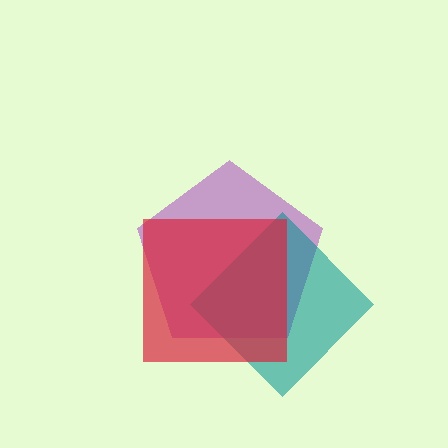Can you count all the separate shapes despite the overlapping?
Yes, there are 3 separate shapes.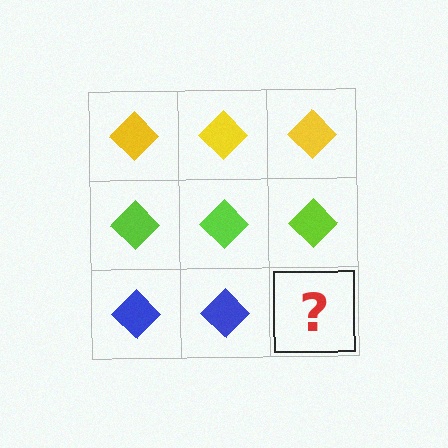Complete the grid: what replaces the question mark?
The question mark should be replaced with a blue diamond.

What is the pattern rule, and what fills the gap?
The rule is that each row has a consistent color. The gap should be filled with a blue diamond.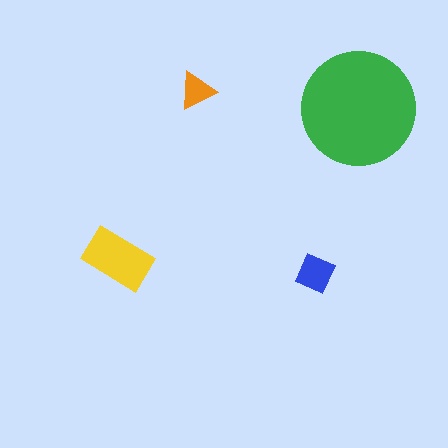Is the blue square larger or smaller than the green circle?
Smaller.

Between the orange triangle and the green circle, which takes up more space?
The green circle.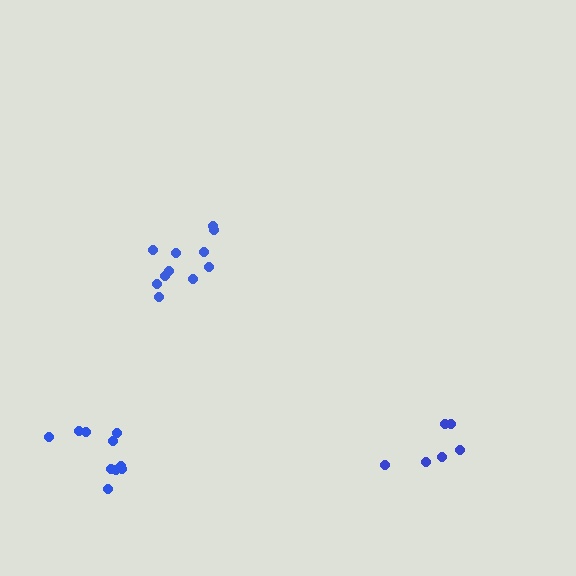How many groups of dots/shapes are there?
There are 3 groups.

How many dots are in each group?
Group 1: 10 dots, Group 2: 11 dots, Group 3: 6 dots (27 total).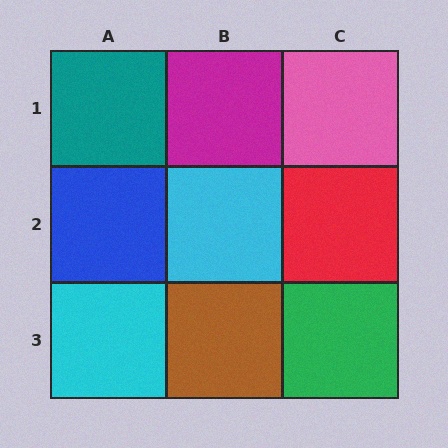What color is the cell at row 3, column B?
Brown.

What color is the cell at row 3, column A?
Cyan.